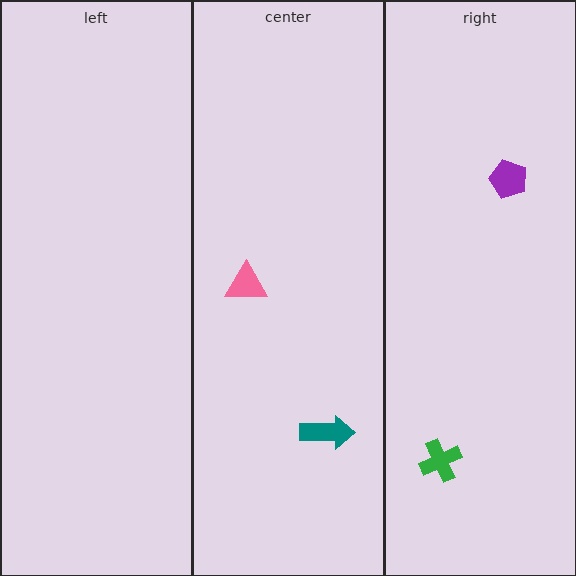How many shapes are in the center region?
2.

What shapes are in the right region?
The purple pentagon, the green cross.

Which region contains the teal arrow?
The center region.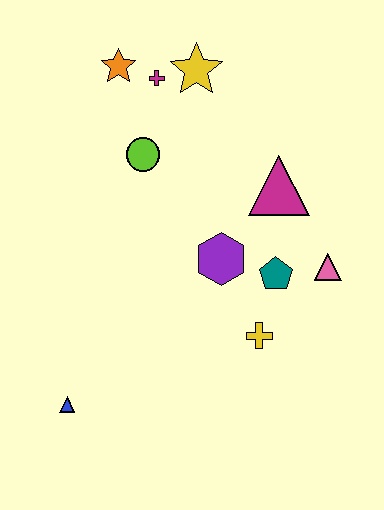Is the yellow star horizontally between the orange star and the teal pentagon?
Yes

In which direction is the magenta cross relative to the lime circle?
The magenta cross is above the lime circle.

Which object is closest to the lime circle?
The magenta cross is closest to the lime circle.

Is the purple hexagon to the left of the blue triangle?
No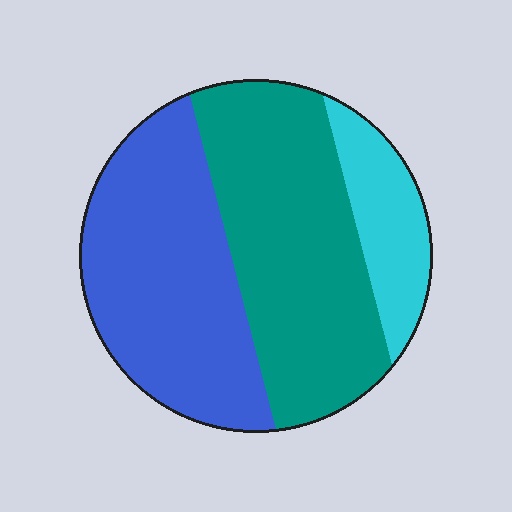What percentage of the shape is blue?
Blue takes up between a third and a half of the shape.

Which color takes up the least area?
Cyan, at roughly 15%.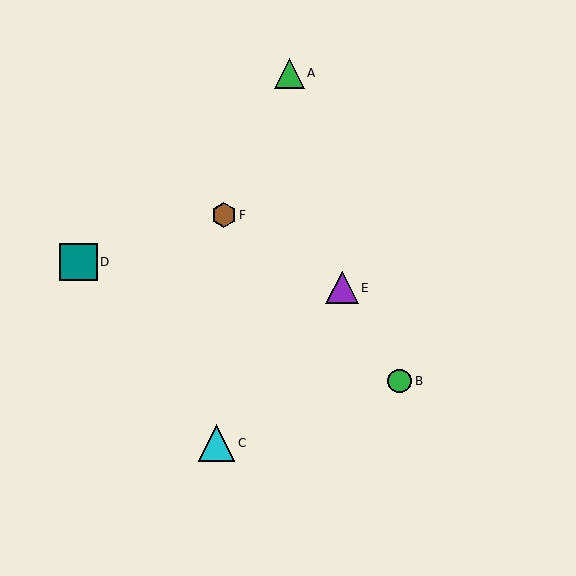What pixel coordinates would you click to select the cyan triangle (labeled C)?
Click at (216, 443) to select the cyan triangle C.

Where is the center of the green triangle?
The center of the green triangle is at (290, 73).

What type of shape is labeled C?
Shape C is a cyan triangle.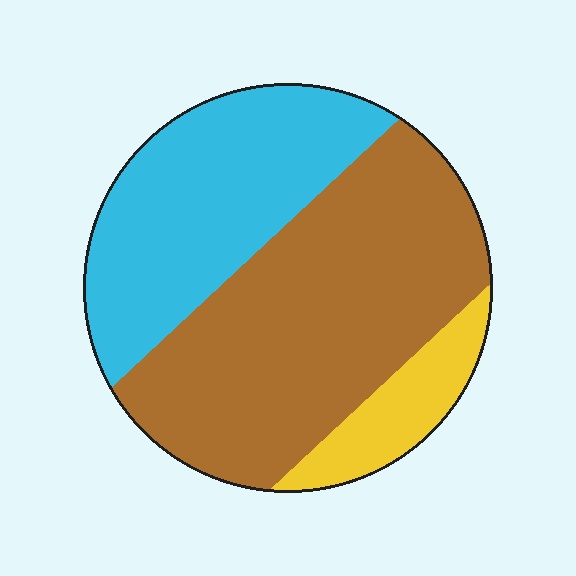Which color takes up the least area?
Yellow, at roughly 10%.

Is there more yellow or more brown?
Brown.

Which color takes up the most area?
Brown, at roughly 55%.